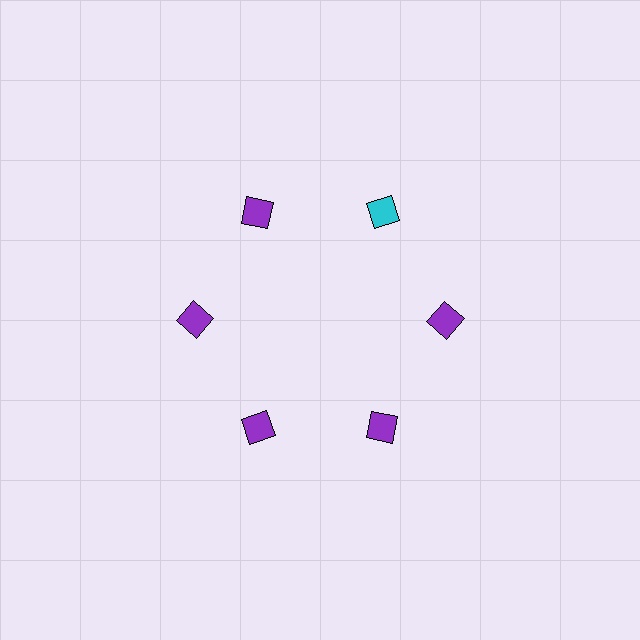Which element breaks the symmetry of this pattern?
The cyan diamond at roughly the 1 o'clock position breaks the symmetry. All other shapes are purple diamonds.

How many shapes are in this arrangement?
There are 6 shapes arranged in a ring pattern.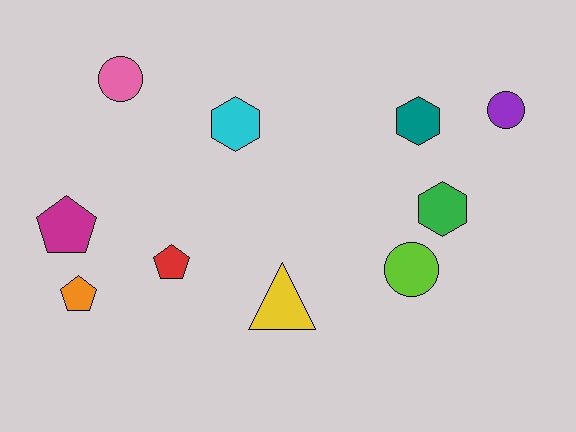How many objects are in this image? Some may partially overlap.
There are 10 objects.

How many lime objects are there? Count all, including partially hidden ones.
There is 1 lime object.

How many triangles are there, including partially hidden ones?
There is 1 triangle.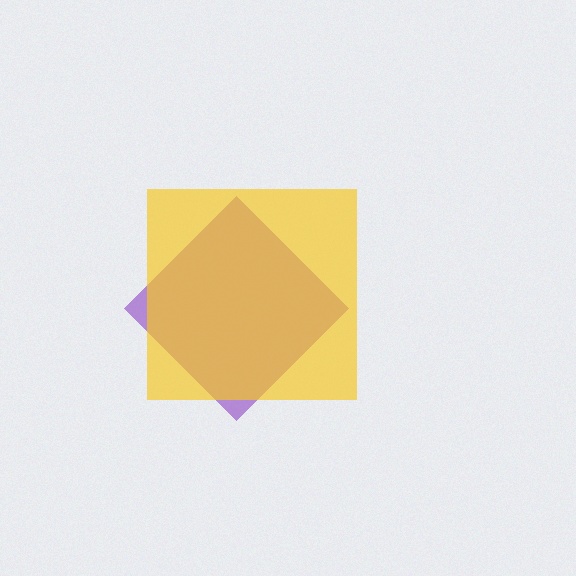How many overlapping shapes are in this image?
There are 2 overlapping shapes in the image.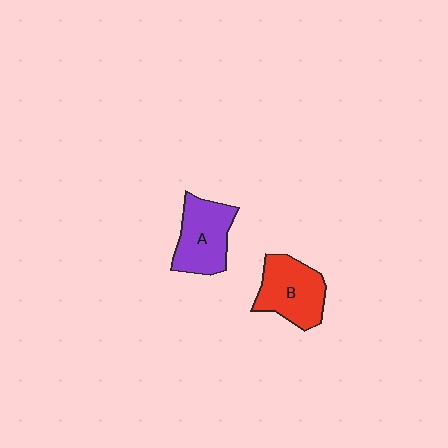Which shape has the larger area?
Shape B (red).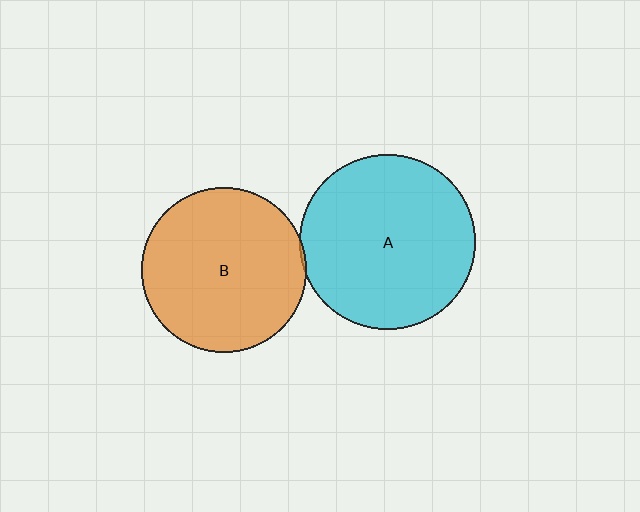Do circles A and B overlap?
Yes.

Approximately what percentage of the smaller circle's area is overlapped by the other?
Approximately 5%.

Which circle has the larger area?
Circle A (cyan).